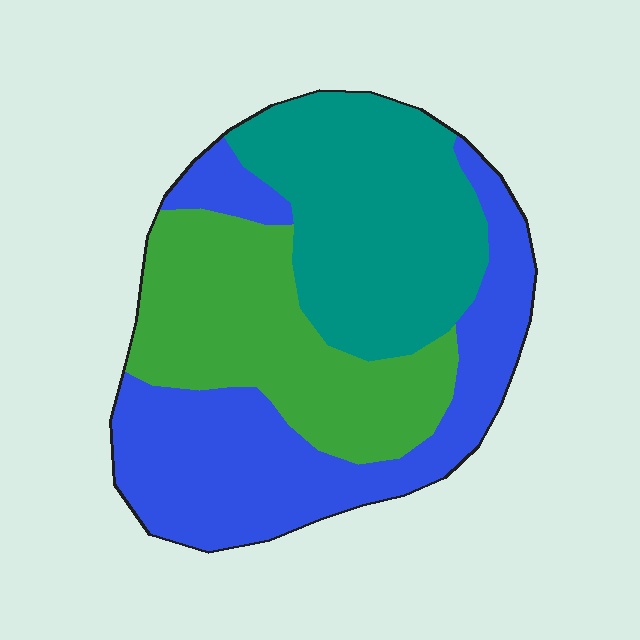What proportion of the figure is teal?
Teal covers 32% of the figure.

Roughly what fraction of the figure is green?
Green takes up between a quarter and a half of the figure.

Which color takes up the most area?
Blue, at roughly 40%.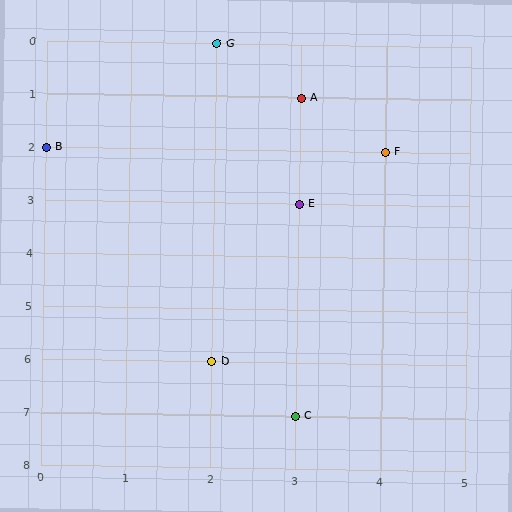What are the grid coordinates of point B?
Point B is at grid coordinates (0, 2).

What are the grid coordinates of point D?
Point D is at grid coordinates (2, 6).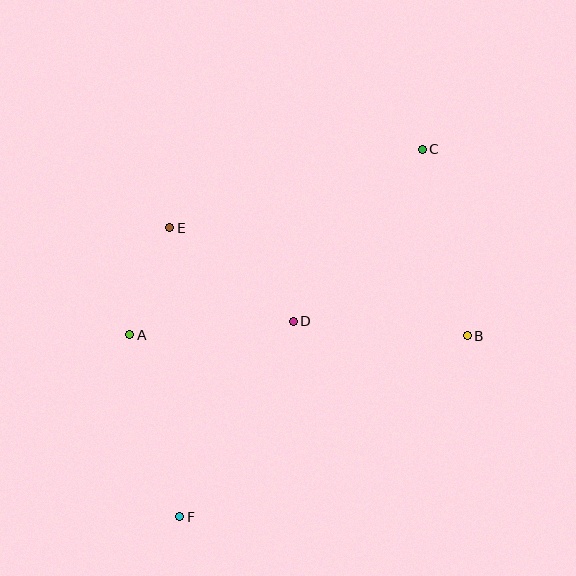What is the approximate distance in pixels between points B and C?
The distance between B and C is approximately 192 pixels.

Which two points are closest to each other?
Points A and E are closest to each other.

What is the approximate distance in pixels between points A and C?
The distance between A and C is approximately 346 pixels.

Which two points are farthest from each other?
Points C and F are farthest from each other.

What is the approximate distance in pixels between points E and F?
The distance between E and F is approximately 289 pixels.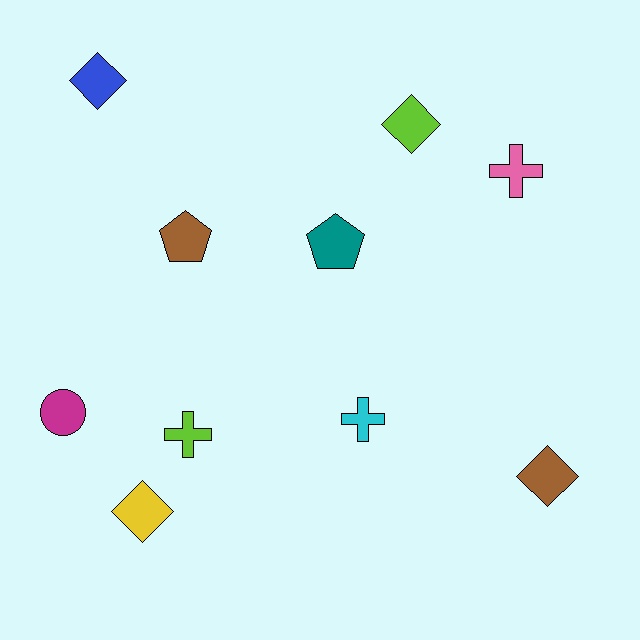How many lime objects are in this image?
There are 2 lime objects.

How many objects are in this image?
There are 10 objects.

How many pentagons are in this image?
There are 2 pentagons.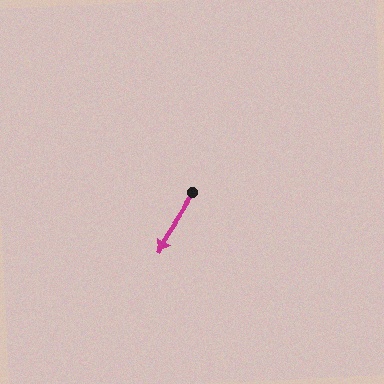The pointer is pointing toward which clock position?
Roughly 7 o'clock.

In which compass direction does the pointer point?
Southwest.